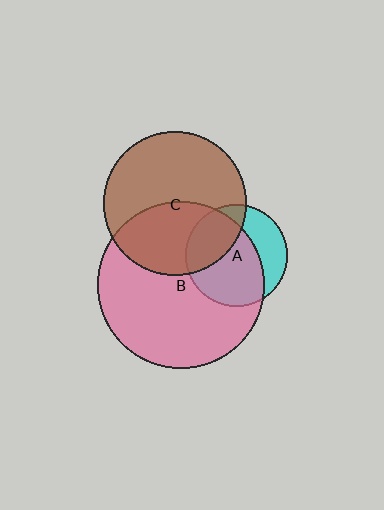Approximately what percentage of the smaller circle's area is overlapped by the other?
Approximately 30%.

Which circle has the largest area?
Circle B (pink).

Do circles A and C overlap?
Yes.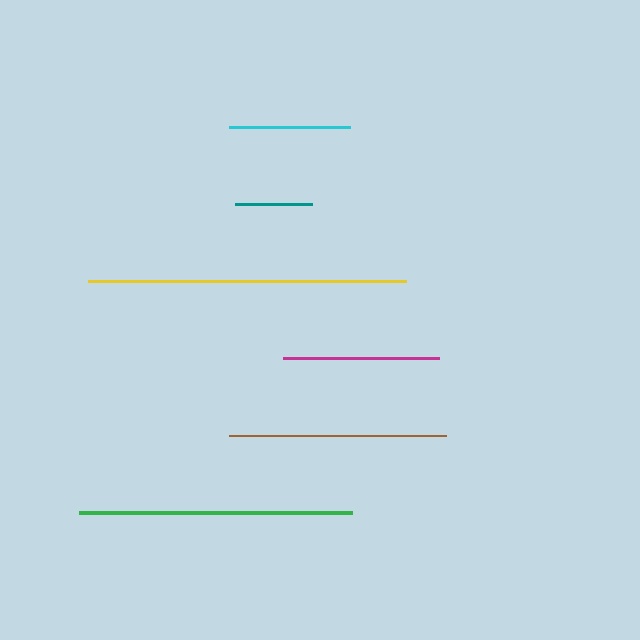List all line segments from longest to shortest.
From longest to shortest: yellow, green, brown, magenta, cyan, teal.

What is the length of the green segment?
The green segment is approximately 273 pixels long.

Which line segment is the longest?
The yellow line is the longest at approximately 318 pixels.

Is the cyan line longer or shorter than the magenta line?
The magenta line is longer than the cyan line.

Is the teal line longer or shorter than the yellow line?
The yellow line is longer than the teal line.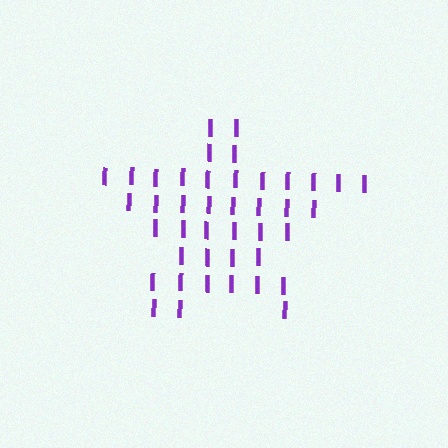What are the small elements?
The small elements are letter I's.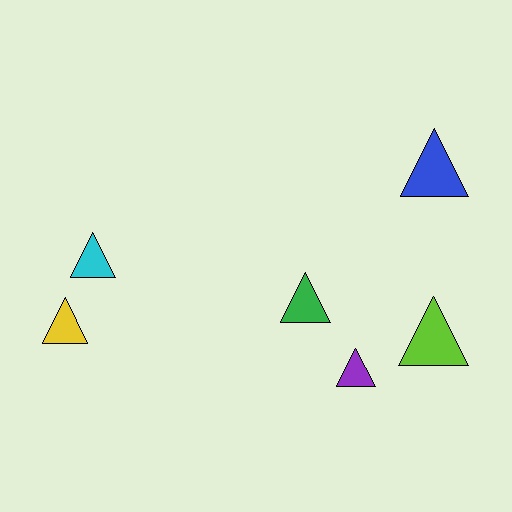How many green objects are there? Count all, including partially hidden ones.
There is 1 green object.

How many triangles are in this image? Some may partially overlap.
There are 6 triangles.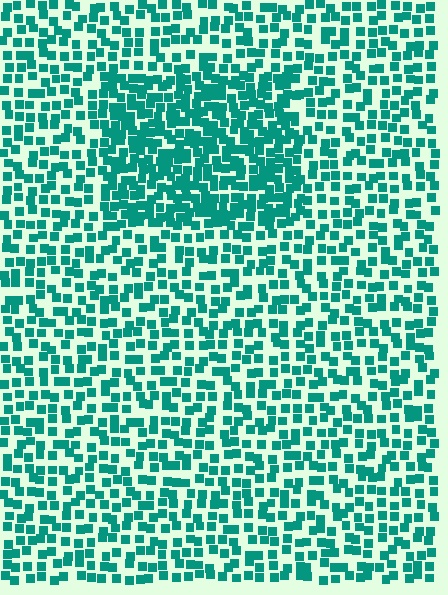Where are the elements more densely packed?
The elements are more densely packed inside the rectangle boundary.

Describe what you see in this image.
The image contains small teal elements arranged at two different densities. A rectangle-shaped region is visible where the elements are more densely packed than the surrounding area.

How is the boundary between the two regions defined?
The boundary is defined by a change in element density (approximately 1.8x ratio). All elements are the same color, size, and shape.